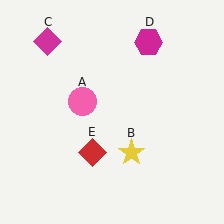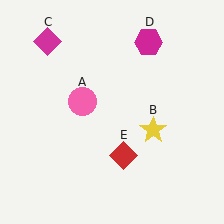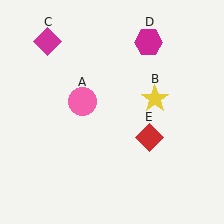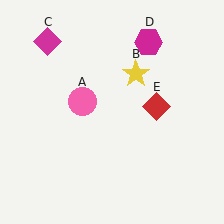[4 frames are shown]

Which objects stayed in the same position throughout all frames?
Pink circle (object A) and magenta diamond (object C) and magenta hexagon (object D) remained stationary.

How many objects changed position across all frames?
2 objects changed position: yellow star (object B), red diamond (object E).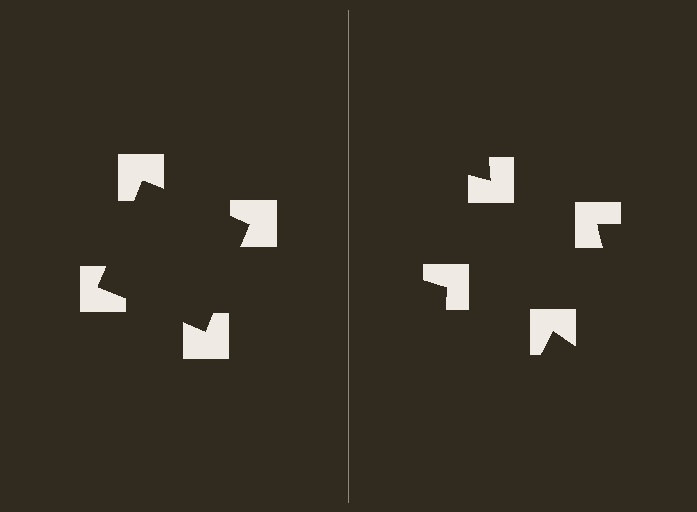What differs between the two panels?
The notched squares are positioned identically on both sides; only the wedge orientations differ. On the left they align to a square; on the right they are misaligned.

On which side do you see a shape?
An illusory square appears on the left side. On the right side the wedge cuts are rotated, so no coherent shape forms.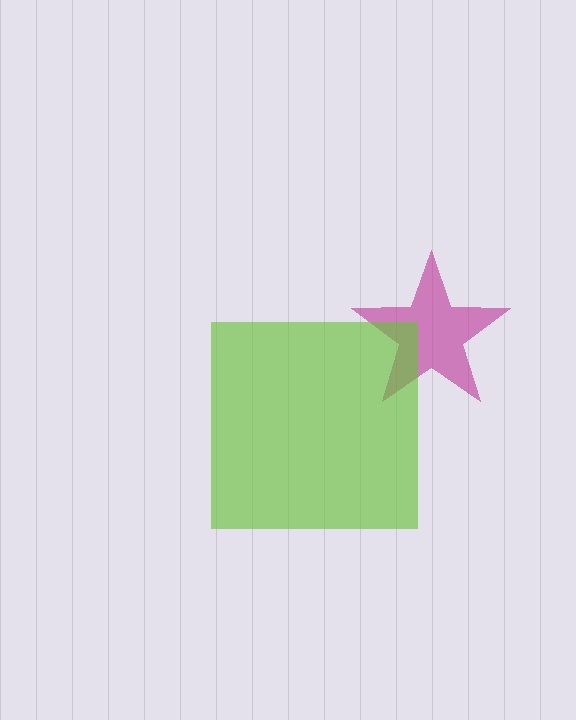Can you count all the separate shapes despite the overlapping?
Yes, there are 2 separate shapes.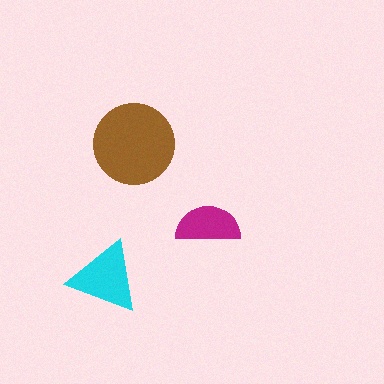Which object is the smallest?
The magenta semicircle.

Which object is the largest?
The brown circle.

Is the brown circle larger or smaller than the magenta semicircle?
Larger.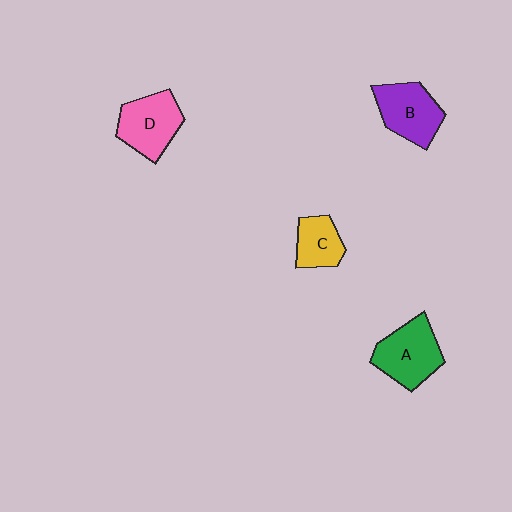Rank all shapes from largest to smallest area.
From largest to smallest: A (green), D (pink), B (purple), C (yellow).